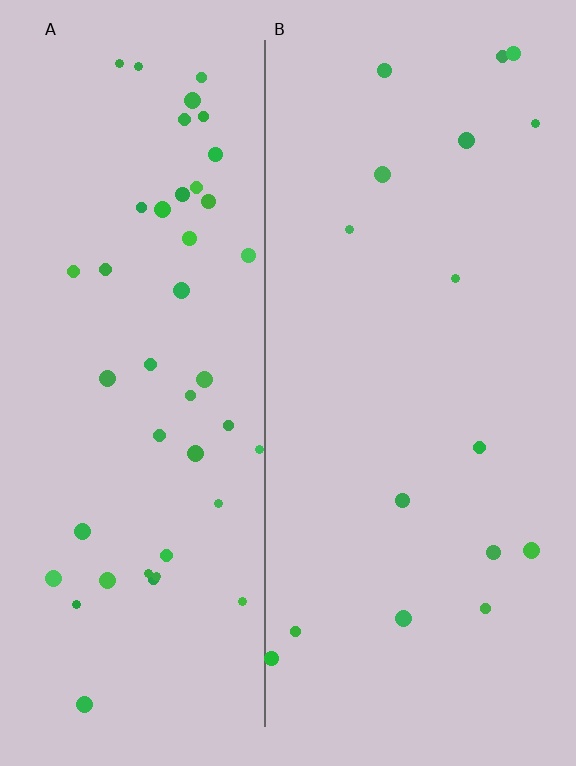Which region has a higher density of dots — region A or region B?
A (the left).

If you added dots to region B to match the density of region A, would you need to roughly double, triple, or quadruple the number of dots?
Approximately triple.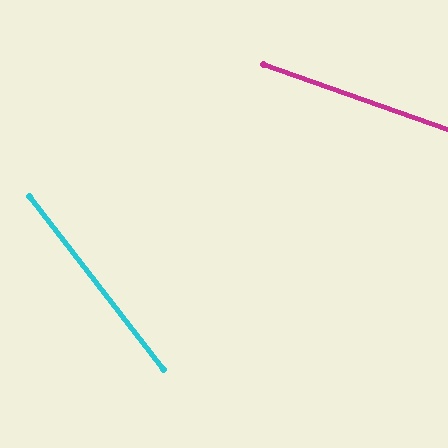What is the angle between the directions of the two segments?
Approximately 33 degrees.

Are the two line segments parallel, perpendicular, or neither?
Neither parallel nor perpendicular — they differ by about 33°.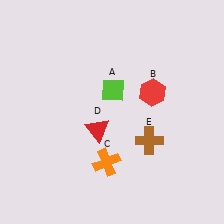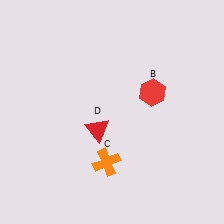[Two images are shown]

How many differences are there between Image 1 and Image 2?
There are 2 differences between the two images.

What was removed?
The lime diamond (A), the brown cross (E) were removed in Image 2.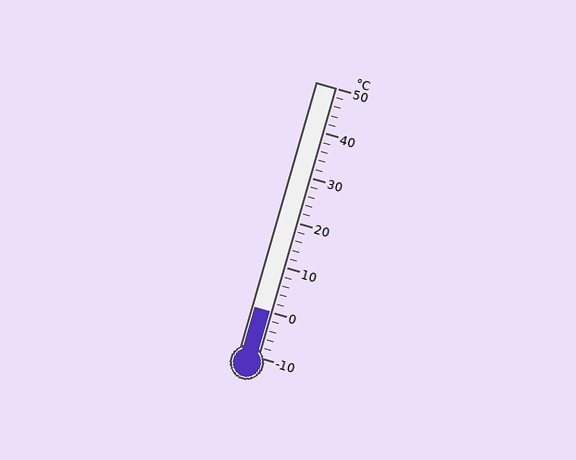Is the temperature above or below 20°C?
The temperature is below 20°C.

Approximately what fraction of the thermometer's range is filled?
The thermometer is filled to approximately 15% of its range.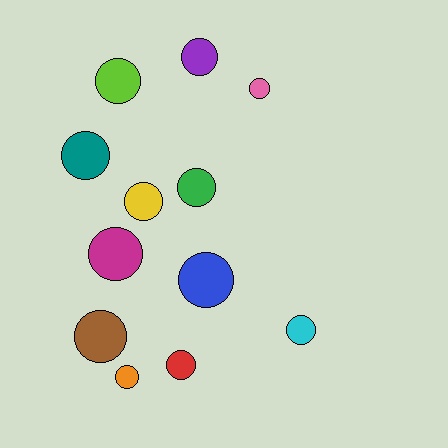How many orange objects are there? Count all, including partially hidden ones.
There is 1 orange object.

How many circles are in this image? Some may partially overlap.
There are 12 circles.